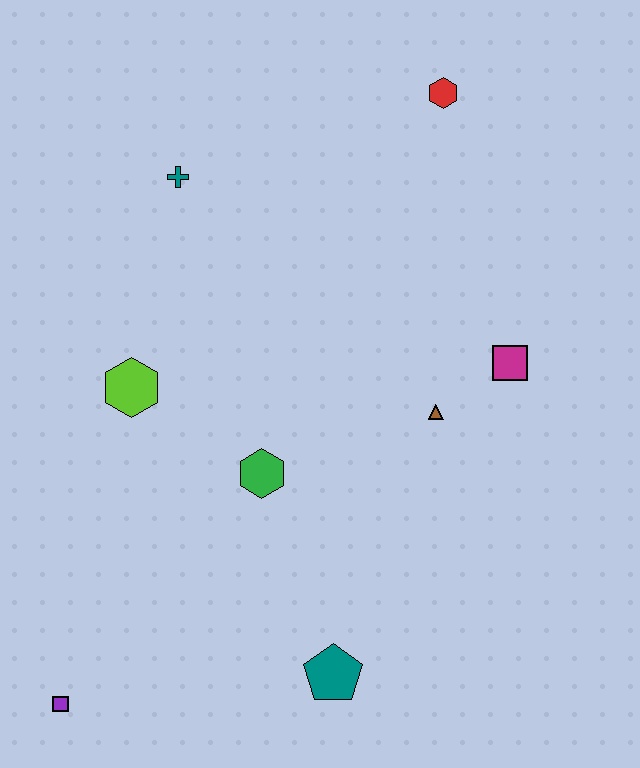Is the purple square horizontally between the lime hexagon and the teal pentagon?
No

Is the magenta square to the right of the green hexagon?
Yes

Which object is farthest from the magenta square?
The purple square is farthest from the magenta square.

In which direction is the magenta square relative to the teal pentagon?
The magenta square is above the teal pentagon.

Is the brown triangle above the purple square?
Yes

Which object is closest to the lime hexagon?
The green hexagon is closest to the lime hexagon.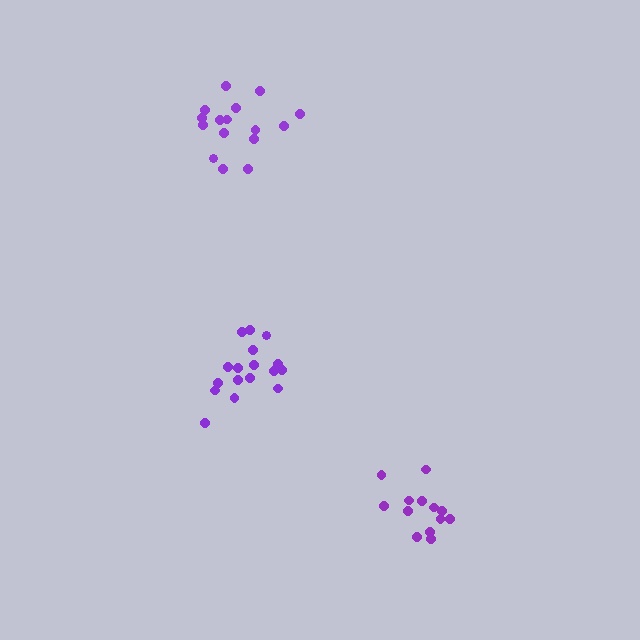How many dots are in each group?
Group 1: 16 dots, Group 2: 14 dots, Group 3: 17 dots (47 total).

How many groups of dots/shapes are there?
There are 3 groups.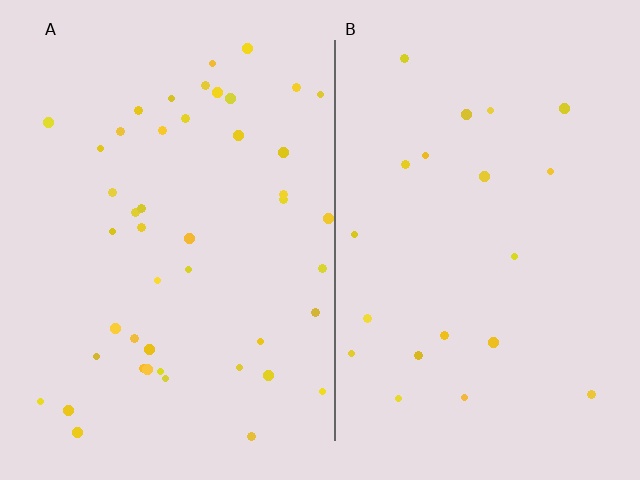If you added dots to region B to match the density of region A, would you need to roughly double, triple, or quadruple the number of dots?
Approximately double.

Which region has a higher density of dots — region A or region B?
A (the left).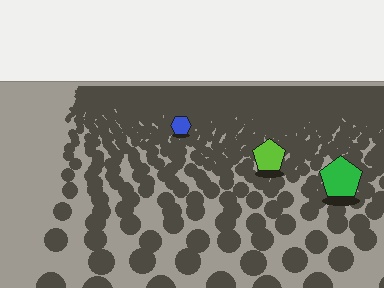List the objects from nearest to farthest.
From nearest to farthest: the green pentagon, the lime pentagon, the blue hexagon.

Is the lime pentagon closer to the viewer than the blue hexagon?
Yes. The lime pentagon is closer — you can tell from the texture gradient: the ground texture is coarser near it.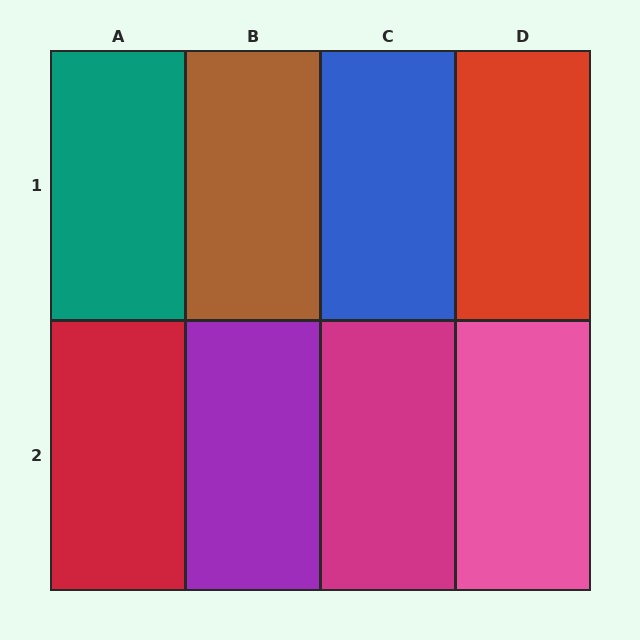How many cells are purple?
1 cell is purple.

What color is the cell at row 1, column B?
Brown.